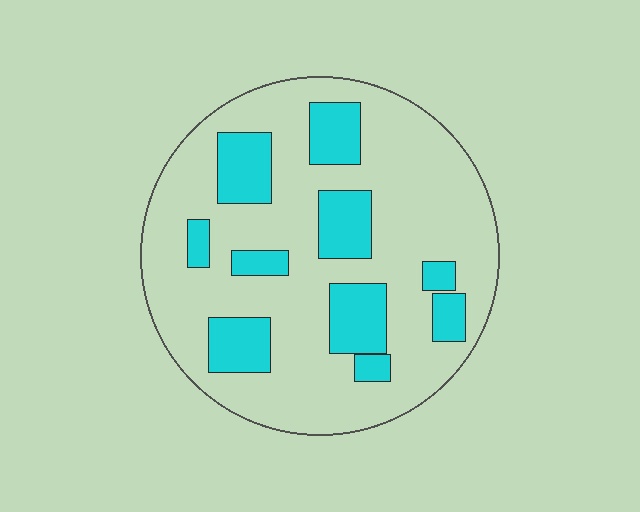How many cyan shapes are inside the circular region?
10.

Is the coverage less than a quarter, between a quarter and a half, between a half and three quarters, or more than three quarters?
Less than a quarter.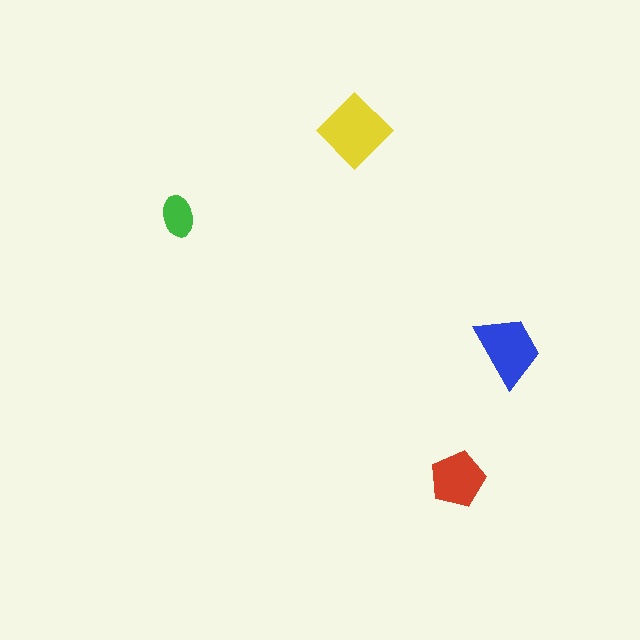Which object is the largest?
The yellow diamond.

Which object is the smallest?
The green ellipse.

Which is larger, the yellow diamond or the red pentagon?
The yellow diamond.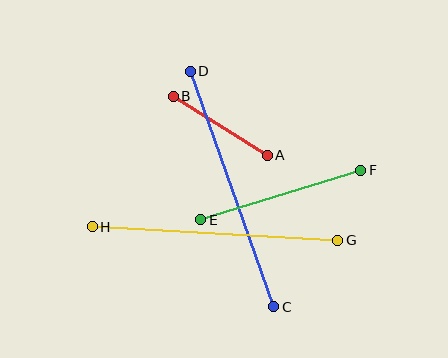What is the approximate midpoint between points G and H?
The midpoint is at approximately (215, 233) pixels.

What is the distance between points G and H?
The distance is approximately 246 pixels.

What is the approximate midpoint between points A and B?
The midpoint is at approximately (220, 126) pixels.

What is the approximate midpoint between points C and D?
The midpoint is at approximately (232, 189) pixels.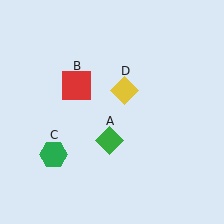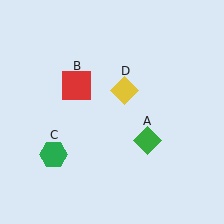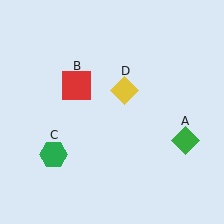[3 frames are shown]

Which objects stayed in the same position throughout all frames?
Red square (object B) and green hexagon (object C) and yellow diamond (object D) remained stationary.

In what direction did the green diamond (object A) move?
The green diamond (object A) moved right.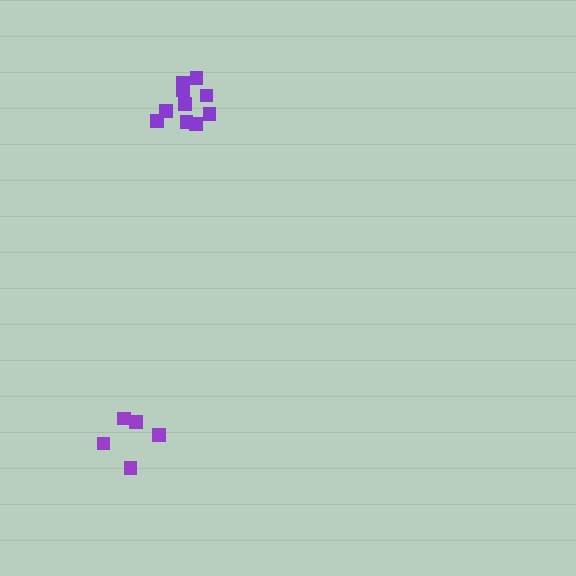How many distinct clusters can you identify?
There are 2 distinct clusters.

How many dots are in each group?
Group 1: 10 dots, Group 2: 5 dots (15 total).